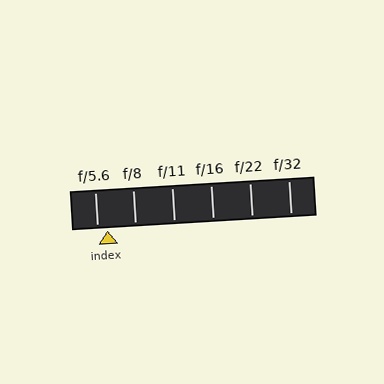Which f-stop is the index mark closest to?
The index mark is closest to f/5.6.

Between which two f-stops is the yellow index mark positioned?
The index mark is between f/5.6 and f/8.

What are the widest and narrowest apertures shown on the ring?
The widest aperture shown is f/5.6 and the narrowest is f/32.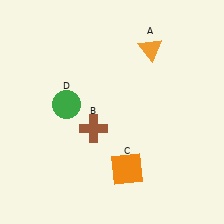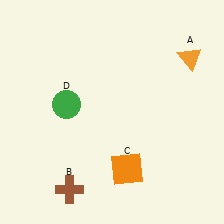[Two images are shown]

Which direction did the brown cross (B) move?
The brown cross (B) moved down.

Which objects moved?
The objects that moved are: the orange triangle (A), the brown cross (B).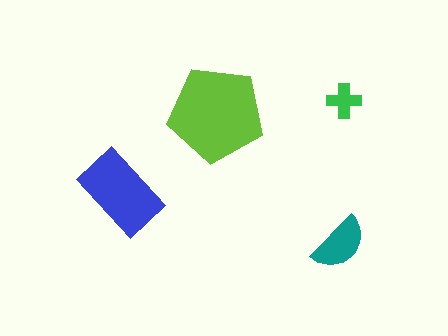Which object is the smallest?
The green cross.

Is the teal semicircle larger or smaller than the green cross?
Larger.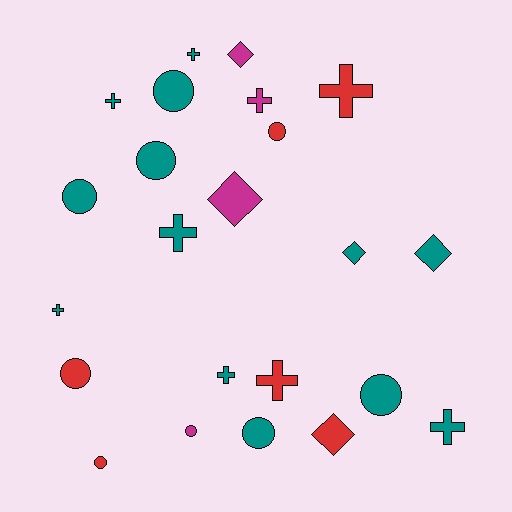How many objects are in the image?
There are 23 objects.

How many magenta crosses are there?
There is 1 magenta cross.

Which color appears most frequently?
Teal, with 13 objects.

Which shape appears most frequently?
Circle, with 9 objects.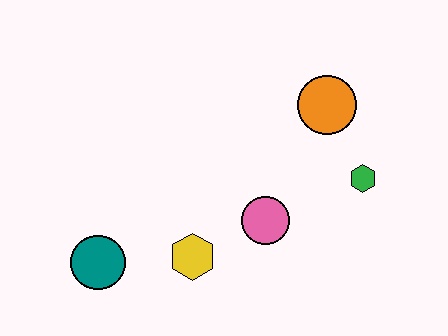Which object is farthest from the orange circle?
The teal circle is farthest from the orange circle.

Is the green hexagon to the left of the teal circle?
No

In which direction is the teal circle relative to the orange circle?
The teal circle is to the left of the orange circle.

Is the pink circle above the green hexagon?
No